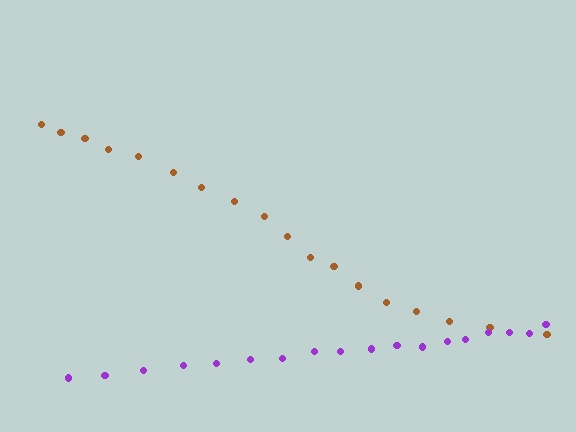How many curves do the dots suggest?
There are 2 distinct paths.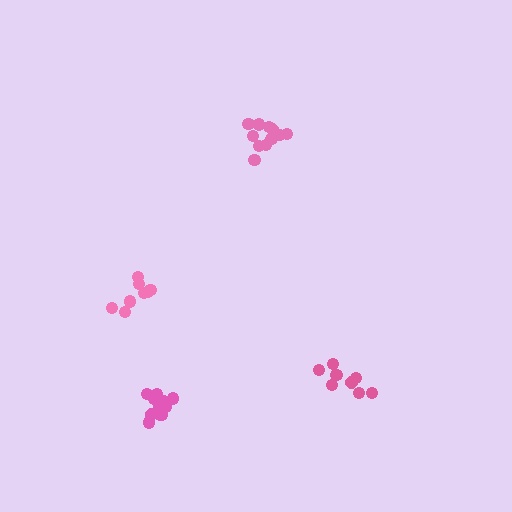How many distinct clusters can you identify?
There are 4 distinct clusters.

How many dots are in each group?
Group 1: 11 dots, Group 2: 8 dots, Group 3: 13 dots, Group 4: 8 dots (40 total).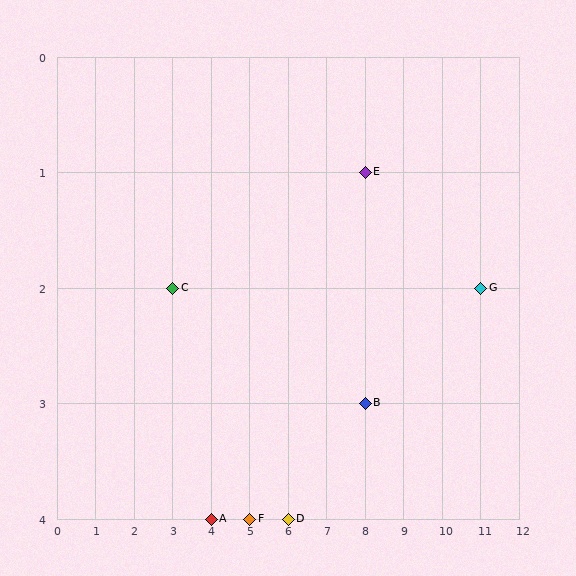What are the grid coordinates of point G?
Point G is at grid coordinates (11, 2).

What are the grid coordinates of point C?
Point C is at grid coordinates (3, 2).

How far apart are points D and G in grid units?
Points D and G are 5 columns and 2 rows apart (about 5.4 grid units diagonally).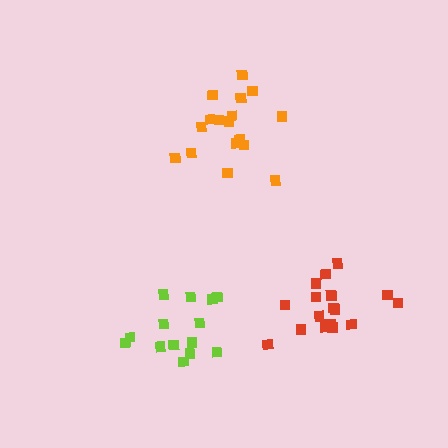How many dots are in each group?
Group 1: 14 dots, Group 2: 17 dots, Group 3: 17 dots (48 total).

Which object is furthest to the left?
The lime cluster is leftmost.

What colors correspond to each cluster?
The clusters are colored: lime, red, orange.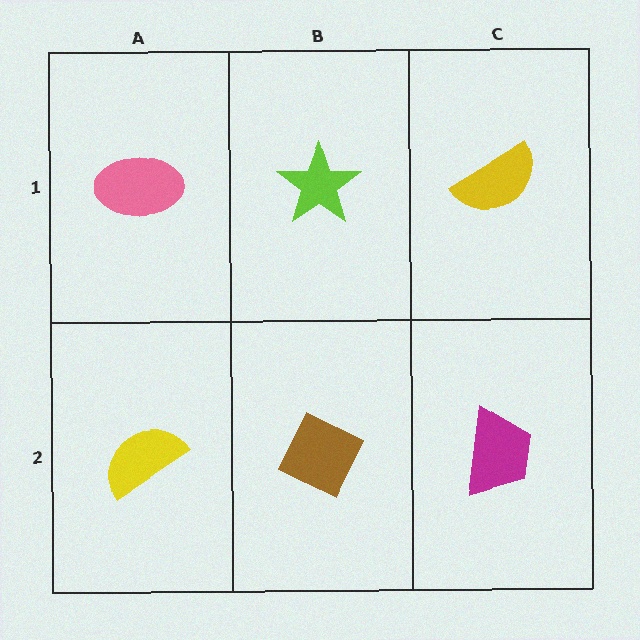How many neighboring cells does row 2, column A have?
2.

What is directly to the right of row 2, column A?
A brown diamond.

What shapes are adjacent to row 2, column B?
A lime star (row 1, column B), a yellow semicircle (row 2, column A), a magenta trapezoid (row 2, column C).